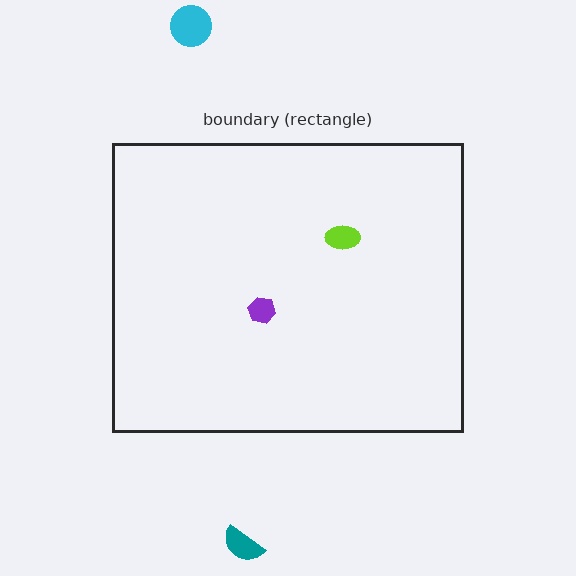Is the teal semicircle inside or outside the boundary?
Outside.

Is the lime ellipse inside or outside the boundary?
Inside.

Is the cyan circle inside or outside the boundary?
Outside.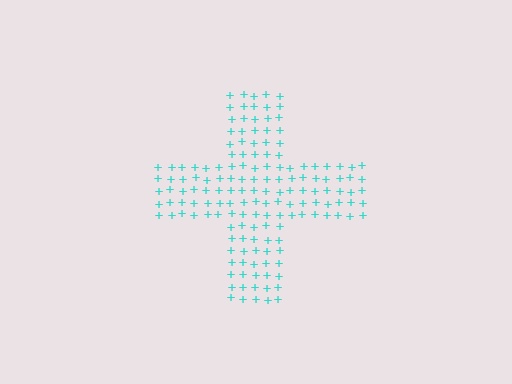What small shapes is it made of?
It is made of small plus signs.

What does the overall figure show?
The overall figure shows a cross.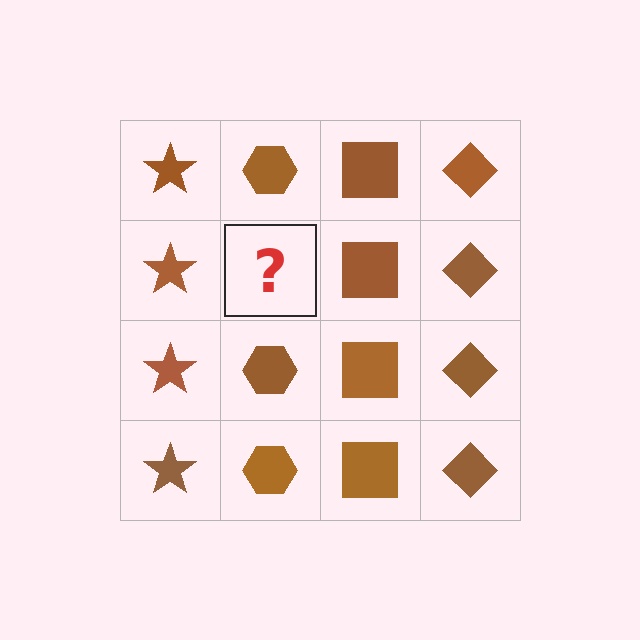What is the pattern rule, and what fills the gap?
The rule is that each column has a consistent shape. The gap should be filled with a brown hexagon.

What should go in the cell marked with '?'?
The missing cell should contain a brown hexagon.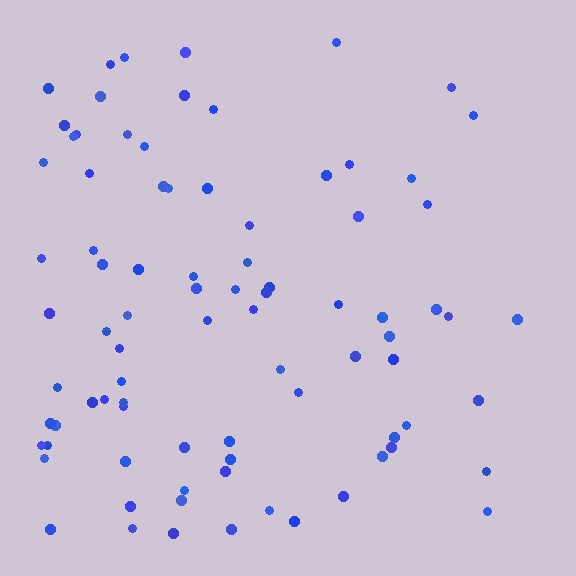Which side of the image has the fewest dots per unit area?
The right.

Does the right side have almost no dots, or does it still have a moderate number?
Still a moderate number, just noticeably fewer than the left.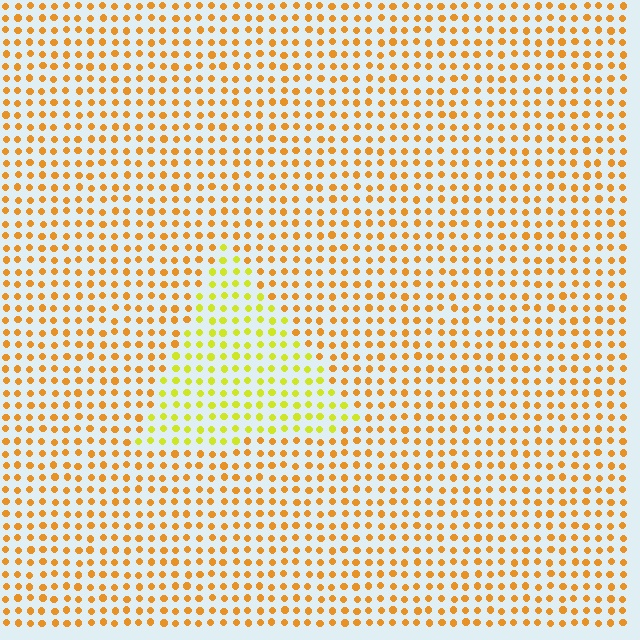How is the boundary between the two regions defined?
The boundary is defined purely by a slight shift in hue (about 34 degrees). Spacing, size, and orientation are identical on both sides.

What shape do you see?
I see a triangle.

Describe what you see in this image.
The image is filled with small orange elements in a uniform arrangement. A triangle-shaped region is visible where the elements are tinted to a slightly different hue, forming a subtle color boundary.